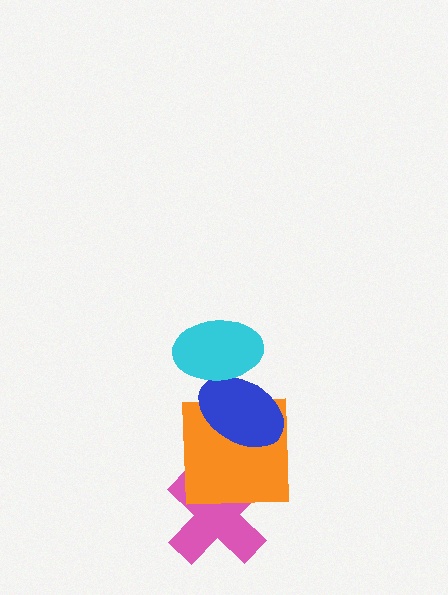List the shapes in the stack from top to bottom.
From top to bottom: the cyan ellipse, the blue ellipse, the orange square, the pink cross.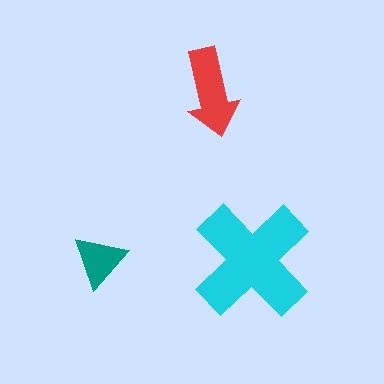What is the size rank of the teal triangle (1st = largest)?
3rd.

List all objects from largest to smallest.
The cyan cross, the red arrow, the teal triangle.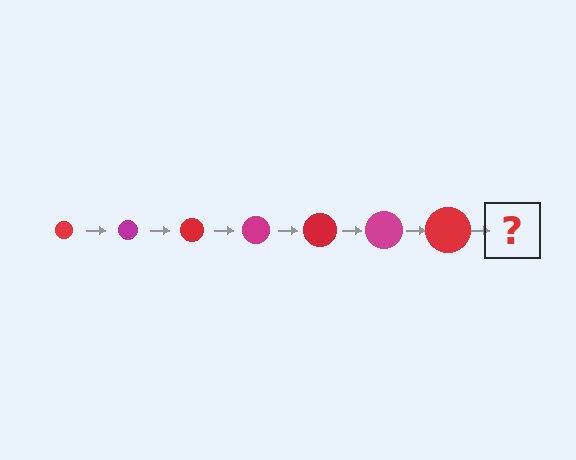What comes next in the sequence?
The next element should be a magenta circle, larger than the previous one.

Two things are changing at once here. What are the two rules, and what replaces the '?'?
The two rules are that the circle grows larger each step and the color cycles through red and magenta. The '?' should be a magenta circle, larger than the previous one.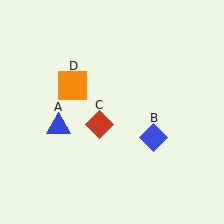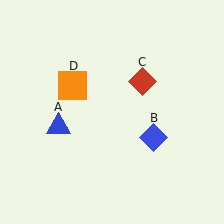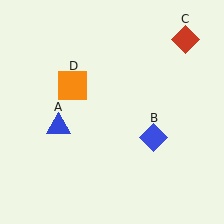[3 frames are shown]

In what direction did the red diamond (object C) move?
The red diamond (object C) moved up and to the right.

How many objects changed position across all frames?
1 object changed position: red diamond (object C).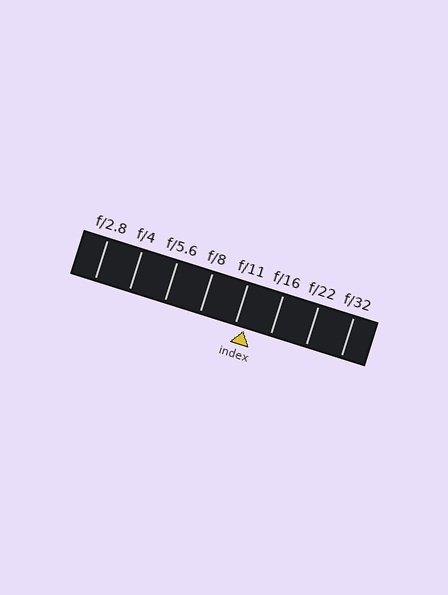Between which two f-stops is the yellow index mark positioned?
The index mark is between f/11 and f/16.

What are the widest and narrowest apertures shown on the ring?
The widest aperture shown is f/2.8 and the narrowest is f/32.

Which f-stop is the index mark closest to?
The index mark is closest to f/11.